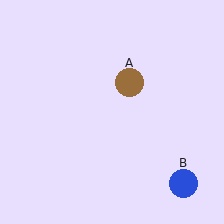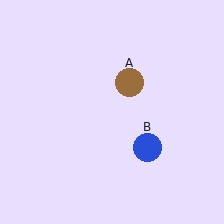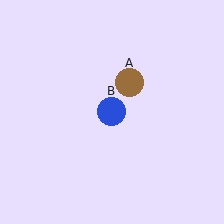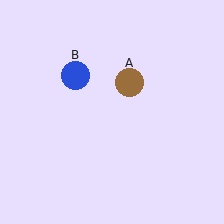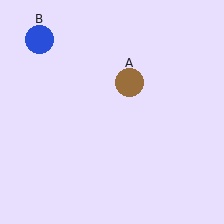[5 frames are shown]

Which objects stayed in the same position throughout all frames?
Brown circle (object A) remained stationary.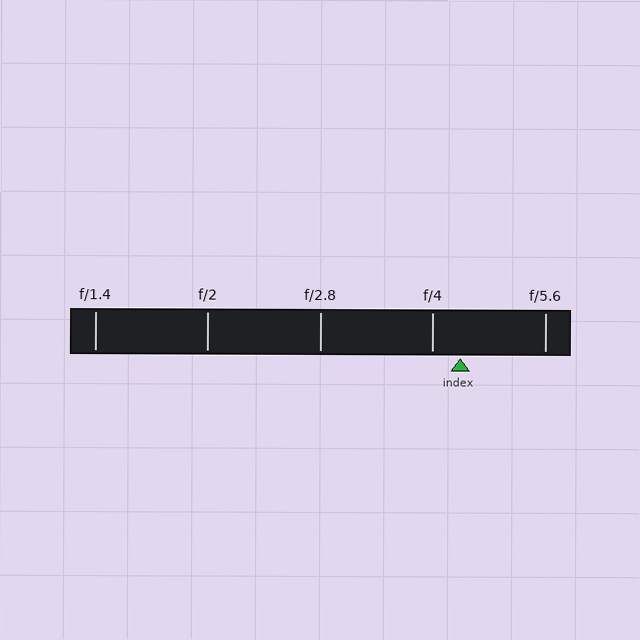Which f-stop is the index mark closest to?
The index mark is closest to f/4.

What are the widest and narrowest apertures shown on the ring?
The widest aperture shown is f/1.4 and the narrowest is f/5.6.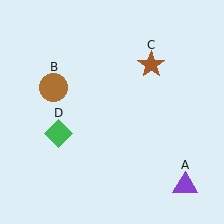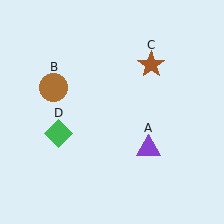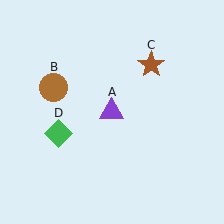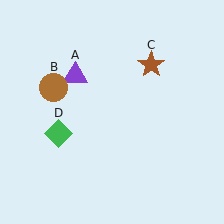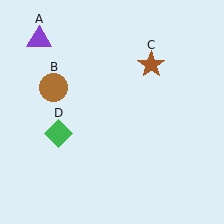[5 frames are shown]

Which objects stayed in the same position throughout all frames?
Brown circle (object B) and brown star (object C) and green diamond (object D) remained stationary.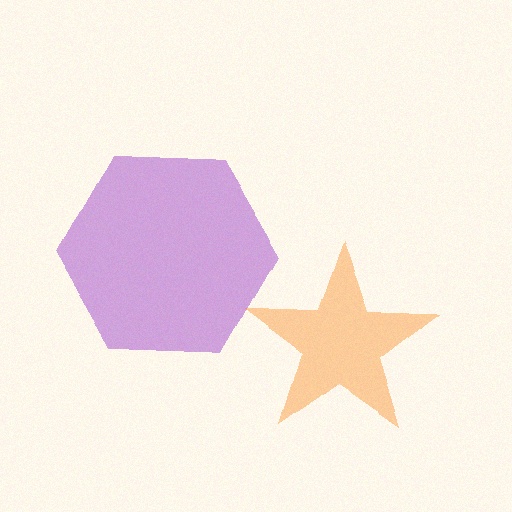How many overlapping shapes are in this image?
There are 2 overlapping shapes in the image.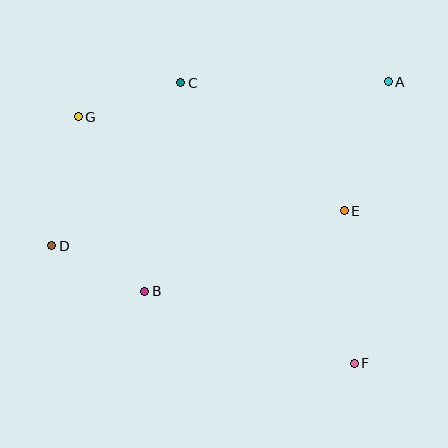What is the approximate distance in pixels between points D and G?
The distance between D and G is approximately 131 pixels.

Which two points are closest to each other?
Points B and D are closest to each other.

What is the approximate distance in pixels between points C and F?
The distance between C and F is approximately 330 pixels.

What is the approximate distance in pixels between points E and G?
The distance between E and G is approximately 282 pixels.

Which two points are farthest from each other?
Points A and D are farthest from each other.